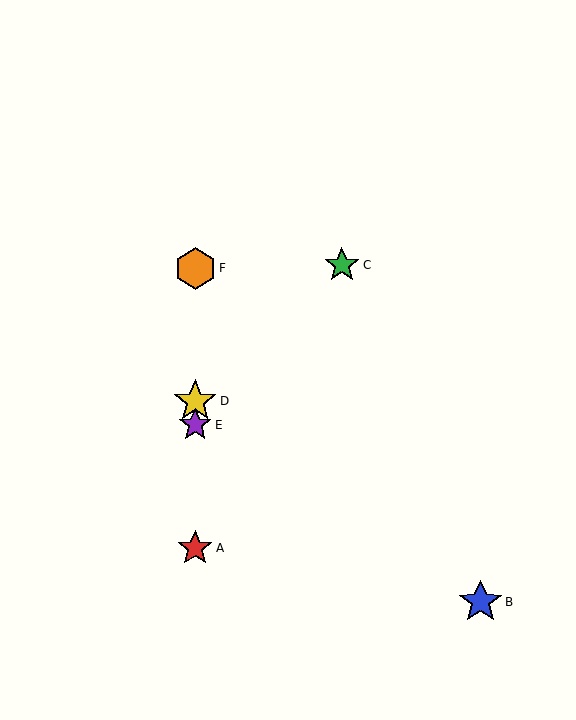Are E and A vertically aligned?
Yes, both are at x≈195.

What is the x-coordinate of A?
Object A is at x≈195.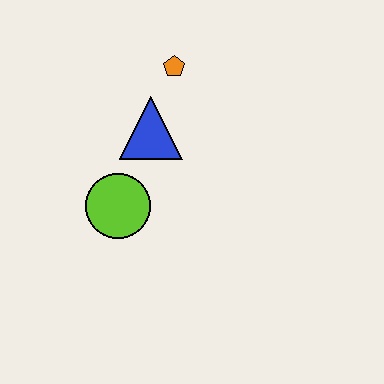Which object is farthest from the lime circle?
The orange pentagon is farthest from the lime circle.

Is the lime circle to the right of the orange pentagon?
No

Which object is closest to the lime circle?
The blue triangle is closest to the lime circle.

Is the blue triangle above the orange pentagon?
No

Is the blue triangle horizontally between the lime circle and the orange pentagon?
Yes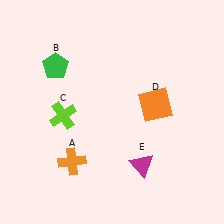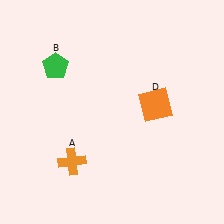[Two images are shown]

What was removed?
The lime cross (C), the magenta triangle (E) were removed in Image 2.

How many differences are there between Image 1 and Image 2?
There are 2 differences between the two images.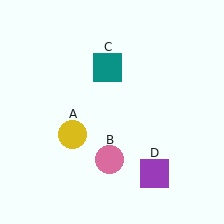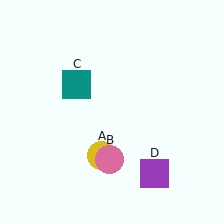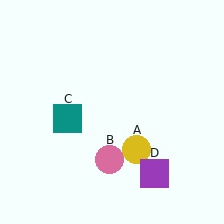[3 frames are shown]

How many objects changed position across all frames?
2 objects changed position: yellow circle (object A), teal square (object C).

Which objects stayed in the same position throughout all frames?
Pink circle (object B) and purple square (object D) remained stationary.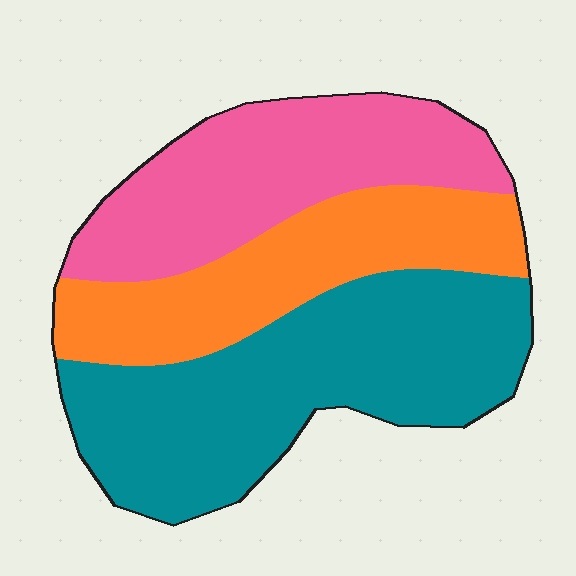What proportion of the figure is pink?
Pink takes up about one third (1/3) of the figure.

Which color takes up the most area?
Teal, at roughly 45%.